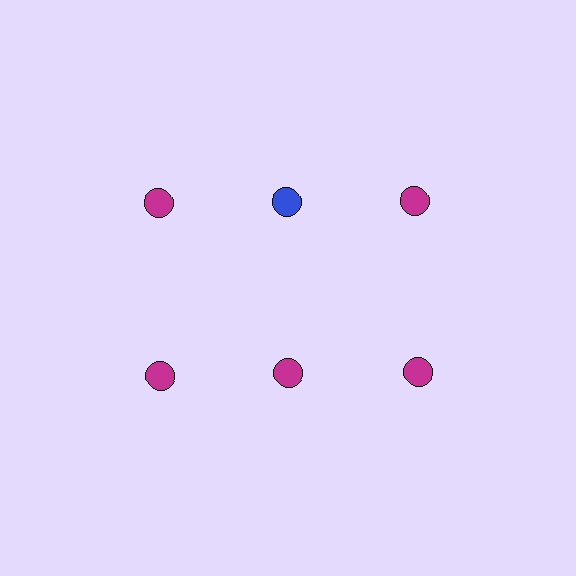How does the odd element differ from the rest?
It has a different color: blue instead of magenta.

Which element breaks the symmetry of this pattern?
The blue circle in the top row, second from left column breaks the symmetry. All other shapes are magenta circles.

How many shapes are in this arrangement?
There are 6 shapes arranged in a grid pattern.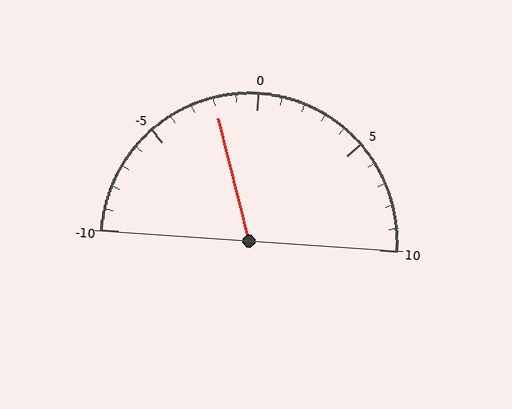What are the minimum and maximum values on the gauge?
The gauge ranges from -10 to 10.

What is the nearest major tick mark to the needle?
The nearest major tick mark is 0.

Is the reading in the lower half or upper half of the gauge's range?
The reading is in the lower half of the range (-10 to 10).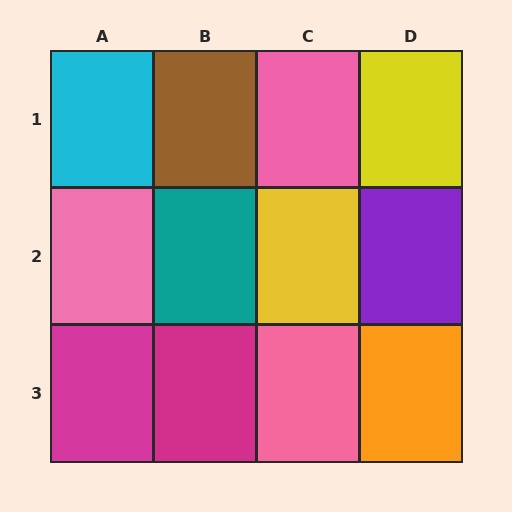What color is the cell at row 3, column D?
Orange.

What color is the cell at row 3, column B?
Magenta.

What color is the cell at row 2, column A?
Pink.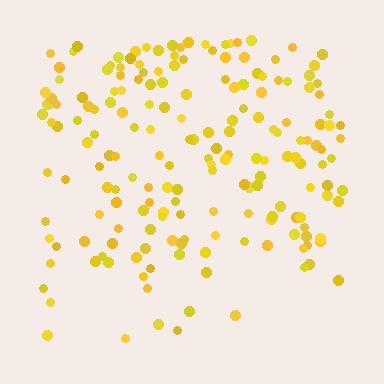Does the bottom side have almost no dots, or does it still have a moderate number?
Still a moderate number, just noticeably fewer than the top.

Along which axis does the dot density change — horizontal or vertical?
Vertical.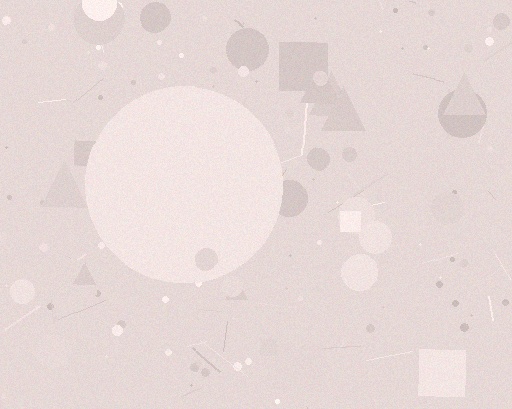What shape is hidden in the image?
A circle is hidden in the image.